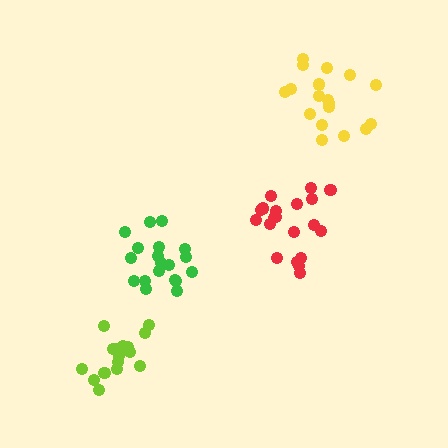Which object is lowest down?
The lime cluster is bottommost.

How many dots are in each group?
Group 1: 19 dots, Group 2: 20 dots, Group 3: 18 dots, Group 4: 16 dots (73 total).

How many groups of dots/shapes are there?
There are 4 groups.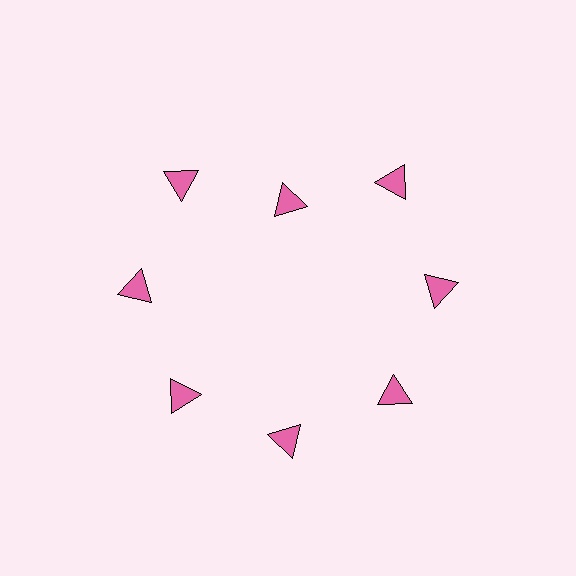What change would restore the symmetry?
The symmetry would be restored by moving it outward, back onto the ring so that all 8 triangles sit at equal angles and equal distance from the center.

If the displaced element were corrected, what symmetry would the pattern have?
It would have 8-fold rotational symmetry — the pattern would map onto itself every 45 degrees.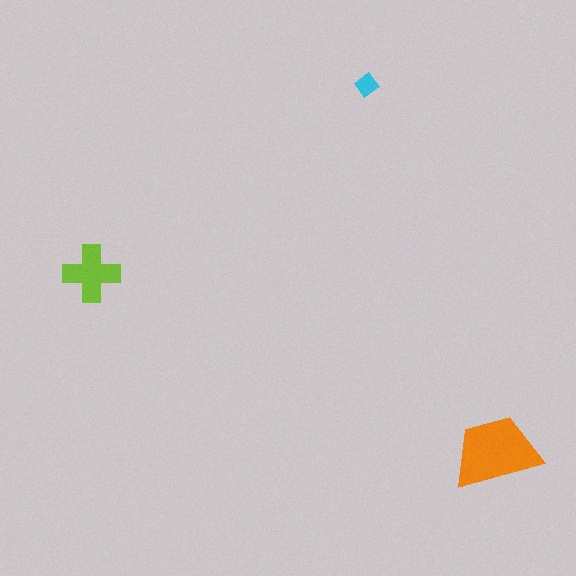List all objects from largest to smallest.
The orange trapezoid, the lime cross, the cyan diamond.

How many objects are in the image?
There are 3 objects in the image.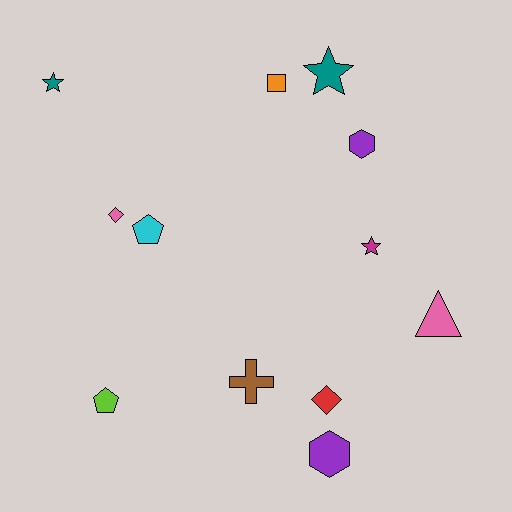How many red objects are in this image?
There is 1 red object.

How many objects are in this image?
There are 12 objects.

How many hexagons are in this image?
There are 2 hexagons.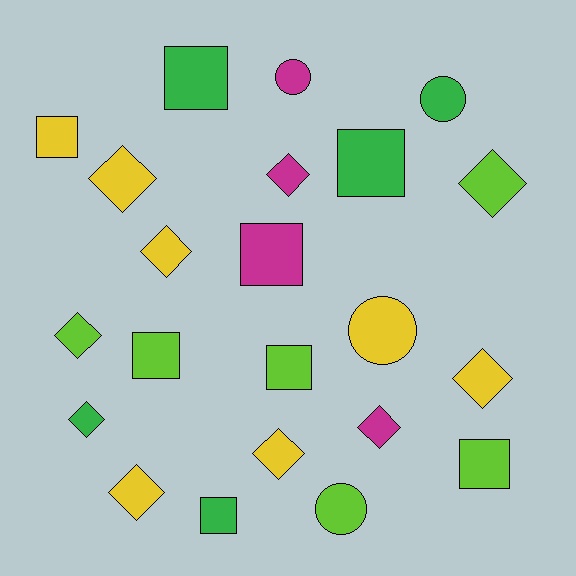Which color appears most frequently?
Yellow, with 7 objects.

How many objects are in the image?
There are 22 objects.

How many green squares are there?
There are 3 green squares.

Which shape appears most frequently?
Diamond, with 10 objects.